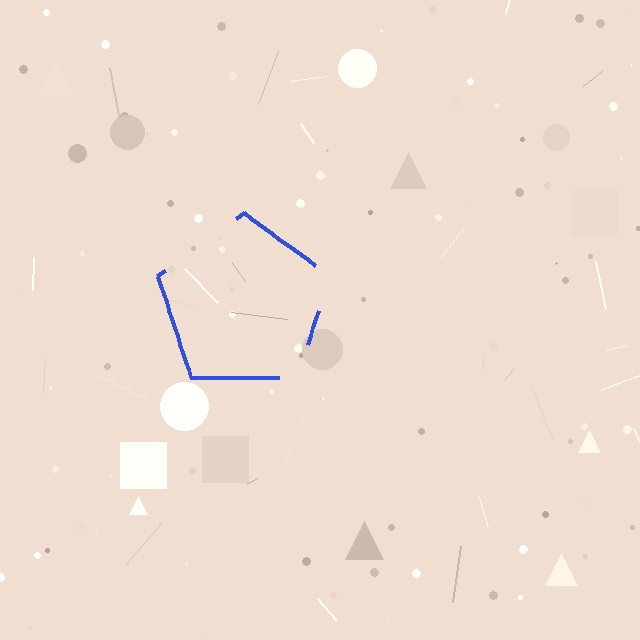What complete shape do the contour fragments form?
The contour fragments form a pentagon.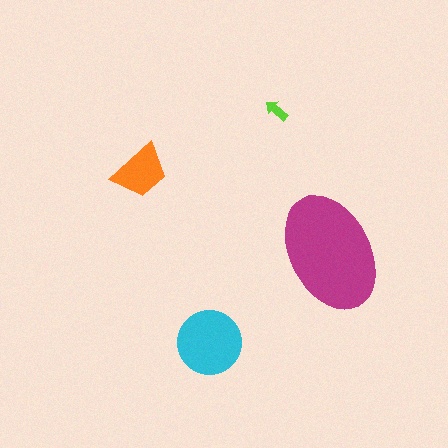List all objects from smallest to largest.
The lime arrow, the orange trapezoid, the cyan circle, the magenta ellipse.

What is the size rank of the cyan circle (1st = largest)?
2nd.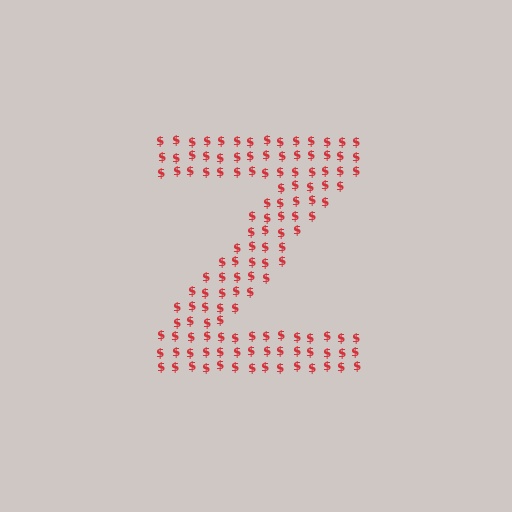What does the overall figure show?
The overall figure shows the letter Z.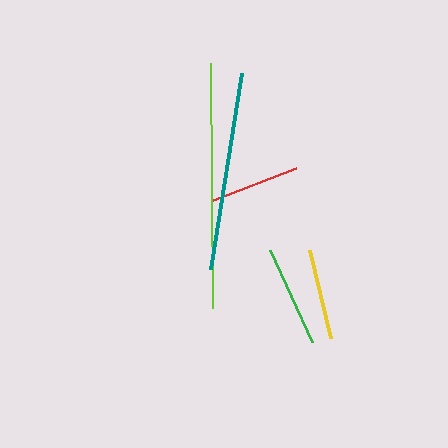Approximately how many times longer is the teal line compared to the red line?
The teal line is approximately 2.3 times the length of the red line.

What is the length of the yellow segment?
The yellow segment is approximately 90 pixels long.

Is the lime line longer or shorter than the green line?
The lime line is longer than the green line.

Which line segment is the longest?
The lime line is the longest at approximately 245 pixels.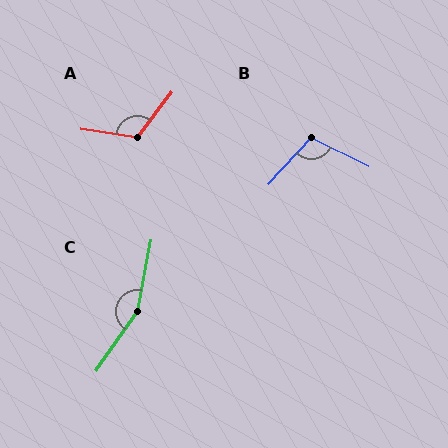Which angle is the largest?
C, at approximately 156 degrees.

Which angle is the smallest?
B, at approximately 106 degrees.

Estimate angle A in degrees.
Approximately 119 degrees.